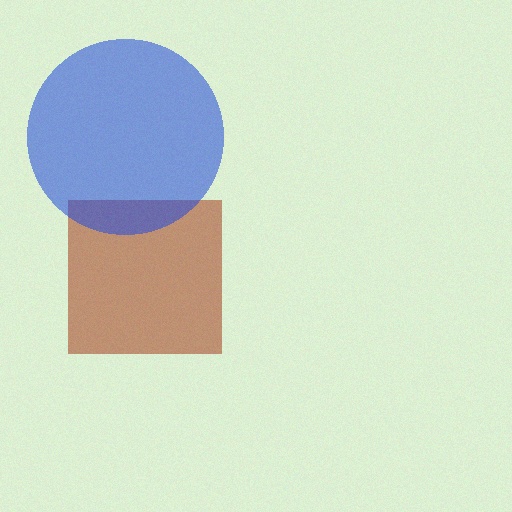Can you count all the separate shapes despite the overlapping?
Yes, there are 2 separate shapes.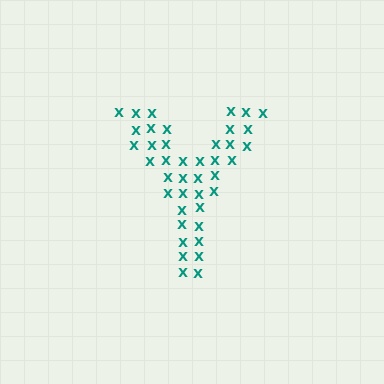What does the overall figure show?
The overall figure shows the letter Y.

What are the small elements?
The small elements are letter X's.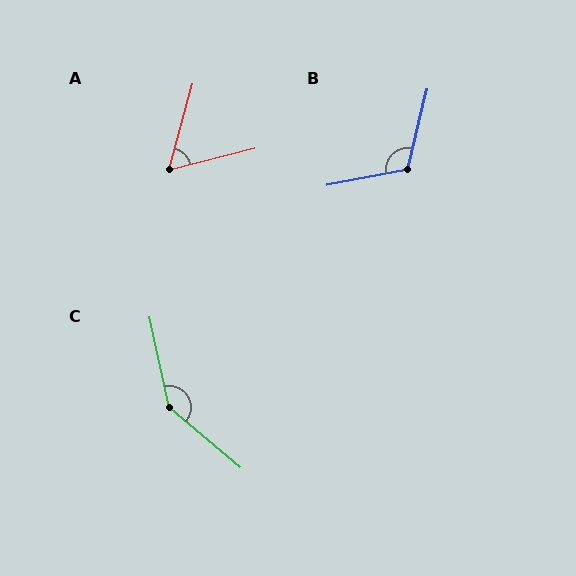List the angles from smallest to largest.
A (60°), B (115°), C (142°).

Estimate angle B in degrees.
Approximately 115 degrees.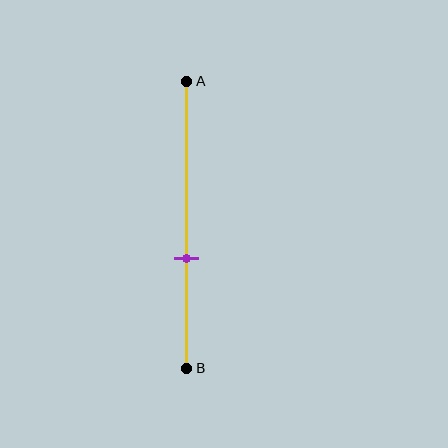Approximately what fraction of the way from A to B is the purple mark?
The purple mark is approximately 60% of the way from A to B.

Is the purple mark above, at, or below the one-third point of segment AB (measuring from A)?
The purple mark is below the one-third point of segment AB.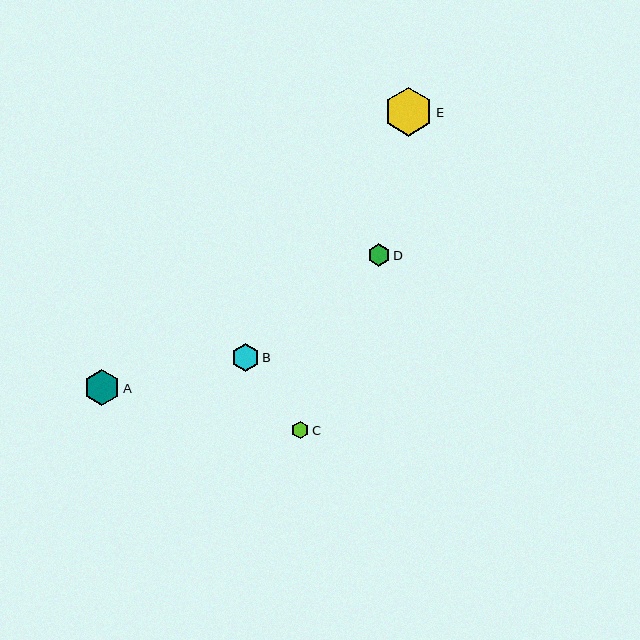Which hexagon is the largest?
Hexagon E is the largest with a size of approximately 49 pixels.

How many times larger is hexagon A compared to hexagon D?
Hexagon A is approximately 1.6 times the size of hexagon D.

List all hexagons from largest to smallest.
From largest to smallest: E, A, B, D, C.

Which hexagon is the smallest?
Hexagon C is the smallest with a size of approximately 17 pixels.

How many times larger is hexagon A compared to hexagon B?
Hexagon A is approximately 1.3 times the size of hexagon B.